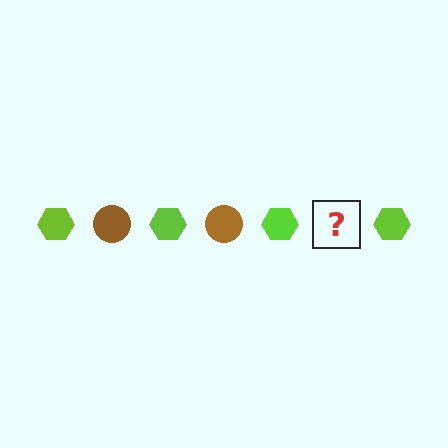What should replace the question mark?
The question mark should be replaced with a brown circle.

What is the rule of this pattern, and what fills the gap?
The rule is that the pattern alternates between lime hexagon and brown circle. The gap should be filled with a brown circle.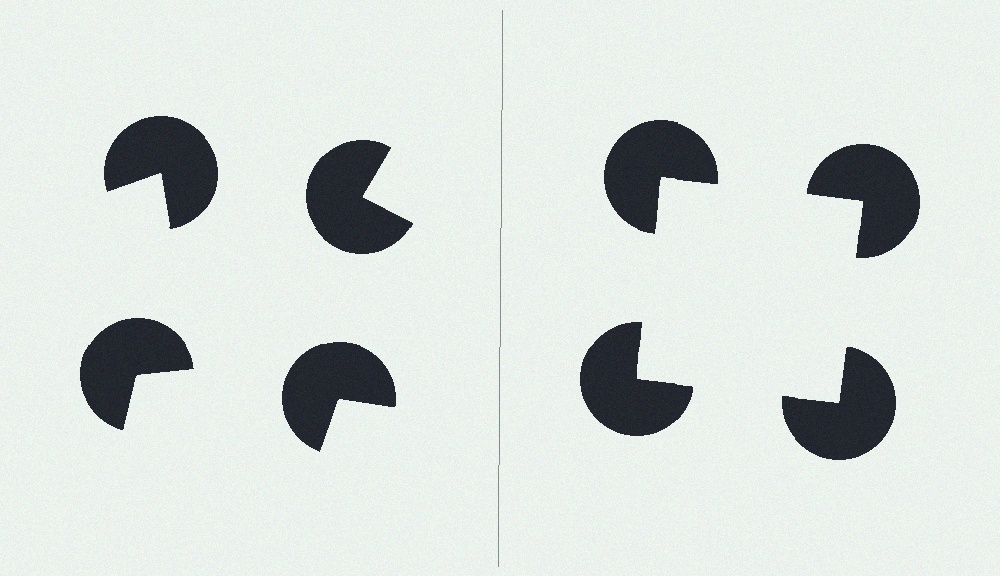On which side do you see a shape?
An illusory square appears on the right side. On the left side the wedge cuts are rotated, so no coherent shape forms.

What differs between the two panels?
The pac-man discs are positioned identically on both sides; only the wedge orientations differ. On the right they align to a square; on the left they are misaligned.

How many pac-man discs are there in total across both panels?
8 — 4 on each side.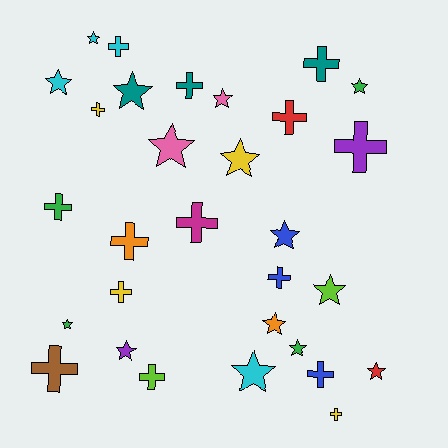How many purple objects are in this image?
There are 2 purple objects.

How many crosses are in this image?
There are 15 crosses.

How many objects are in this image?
There are 30 objects.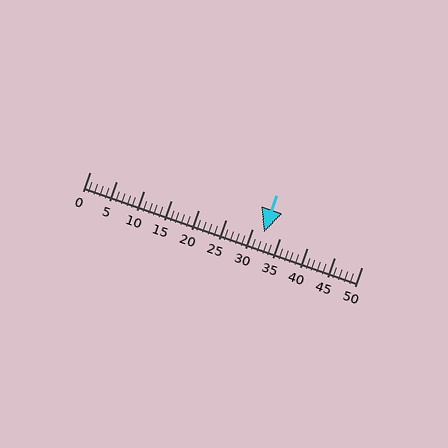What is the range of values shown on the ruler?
The ruler shows values from 0 to 50.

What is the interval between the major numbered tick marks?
The major tick marks are spaced 5 units apart.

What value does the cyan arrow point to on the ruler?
The cyan arrow points to approximately 32.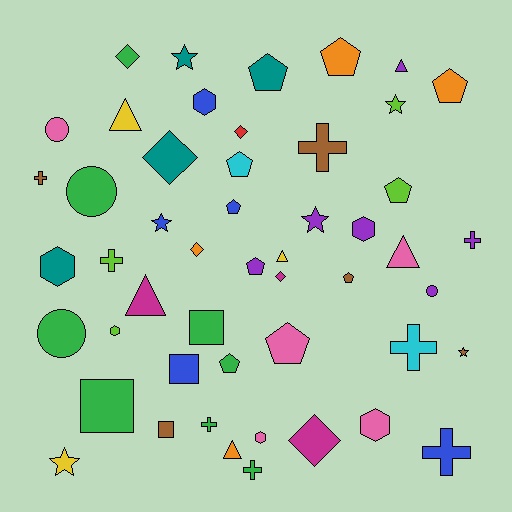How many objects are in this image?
There are 50 objects.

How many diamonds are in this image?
There are 6 diamonds.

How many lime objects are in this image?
There are 4 lime objects.